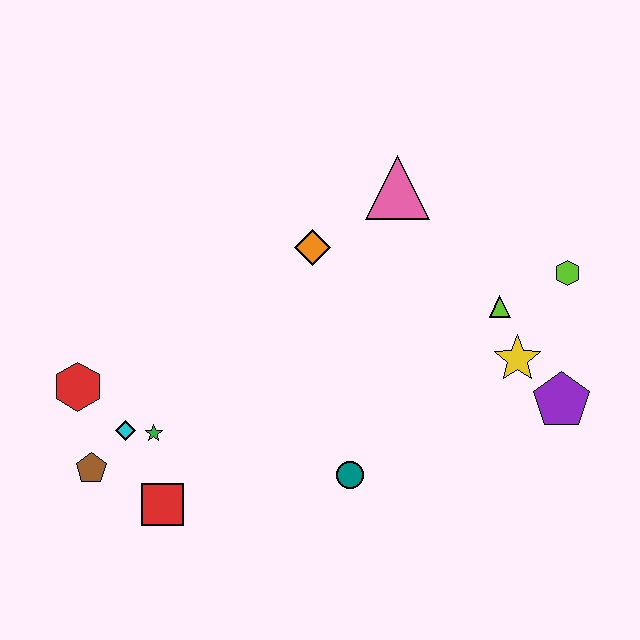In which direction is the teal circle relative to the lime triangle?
The teal circle is below the lime triangle.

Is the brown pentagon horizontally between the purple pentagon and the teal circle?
No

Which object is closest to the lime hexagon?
The lime triangle is closest to the lime hexagon.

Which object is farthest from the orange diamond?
The brown pentagon is farthest from the orange diamond.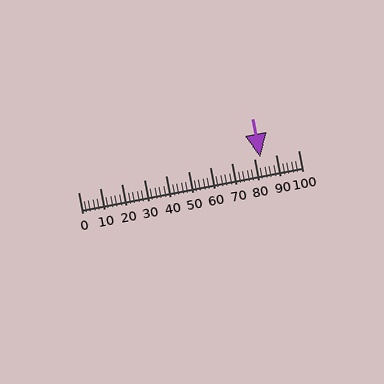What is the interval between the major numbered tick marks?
The major tick marks are spaced 10 units apart.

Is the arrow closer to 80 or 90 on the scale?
The arrow is closer to 80.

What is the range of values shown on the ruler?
The ruler shows values from 0 to 100.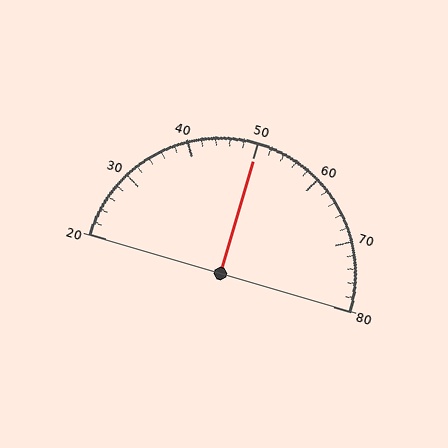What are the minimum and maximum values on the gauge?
The gauge ranges from 20 to 80.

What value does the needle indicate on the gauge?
The needle indicates approximately 50.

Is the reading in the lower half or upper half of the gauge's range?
The reading is in the upper half of the range (20 to 80).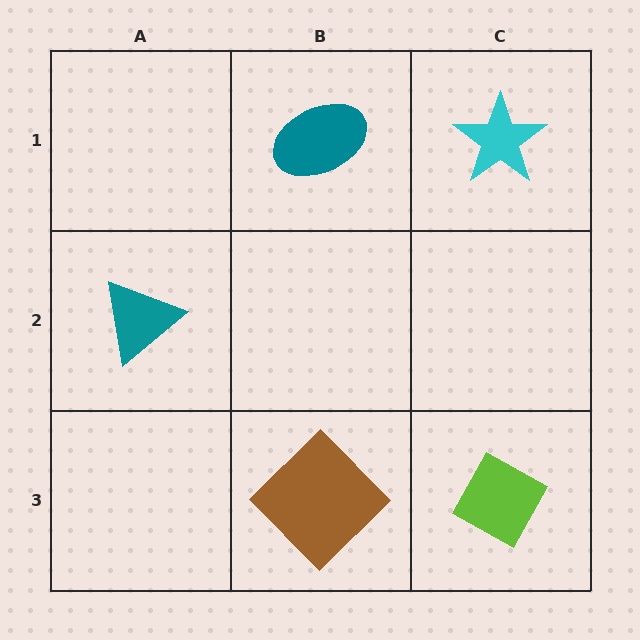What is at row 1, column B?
A teal ellipse.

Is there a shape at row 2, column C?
No, that cell is empty.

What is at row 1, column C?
A cyan star.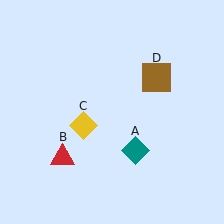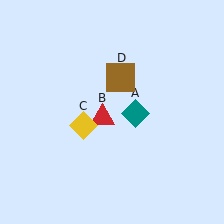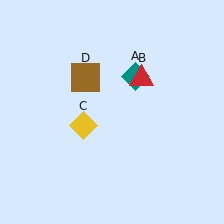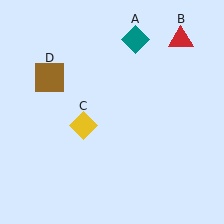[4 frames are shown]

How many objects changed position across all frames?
3 objects changed position: teal diamond (object A), red triangle (object B), brown square (object D).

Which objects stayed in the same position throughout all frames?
Yellow diamond (object C) remained stationary.